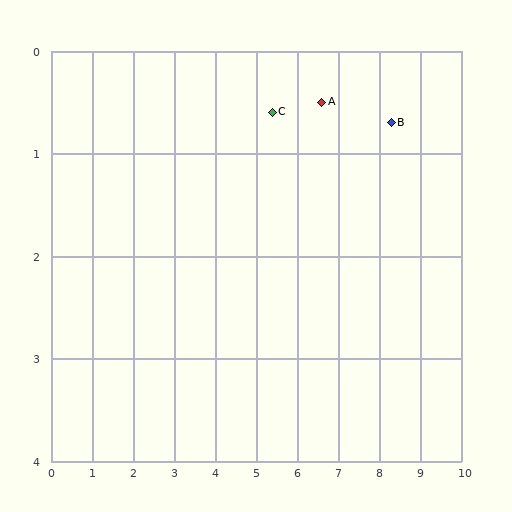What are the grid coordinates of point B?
Point B is at approximately (8.3, 0.7).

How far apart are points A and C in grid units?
Points A and C are about 1.2 grid units apart.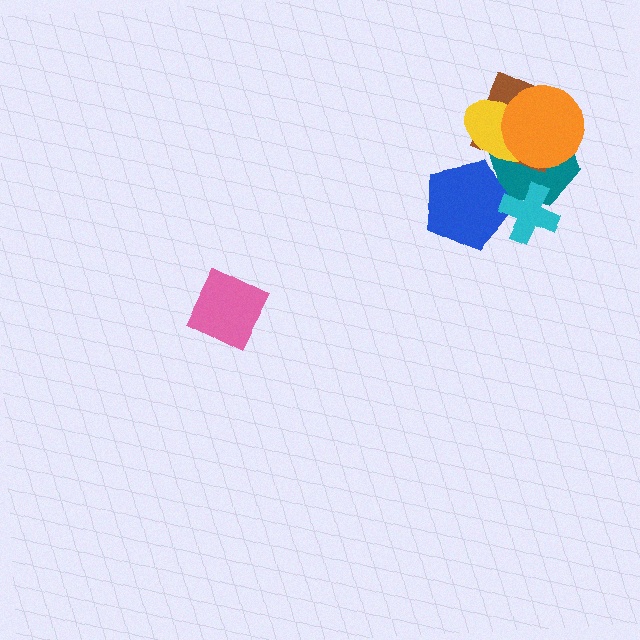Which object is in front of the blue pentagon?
The cyan cross is in front of the blue pentagon.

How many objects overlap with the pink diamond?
0 objects overlap with the pink diamond.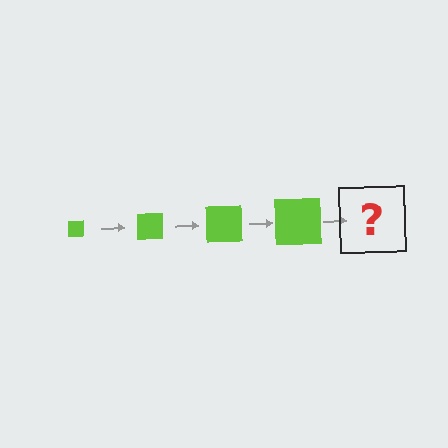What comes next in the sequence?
The next element should be a lime square, larger than the previous one.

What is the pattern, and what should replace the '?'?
The pattern is that the square gets progressively larger each step. The '?' should be a lime square, larger than the previous one.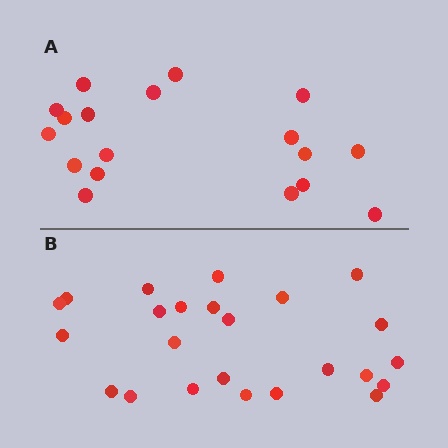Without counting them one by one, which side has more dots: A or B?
Region B (the bottom region) has more dots.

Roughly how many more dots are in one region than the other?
Region B has about 6 more dots than region A.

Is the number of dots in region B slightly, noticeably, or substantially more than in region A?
Region B has noticeably more, but not dramatically so. The ratio is roughly 1.3 to 1.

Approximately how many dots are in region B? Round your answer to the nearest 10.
About 20 dots. (The exact count is 24, which rounds to 20.)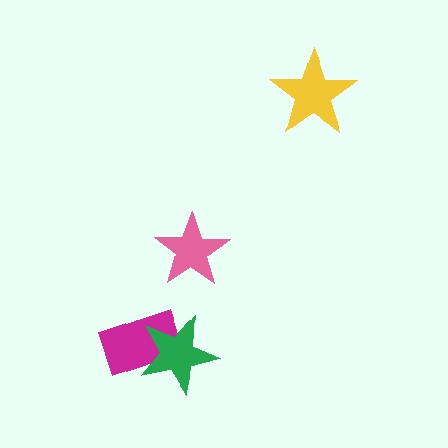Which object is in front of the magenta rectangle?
The green star is in front of the magenta rectangle.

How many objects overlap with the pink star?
0 objects overlap with the pink star.